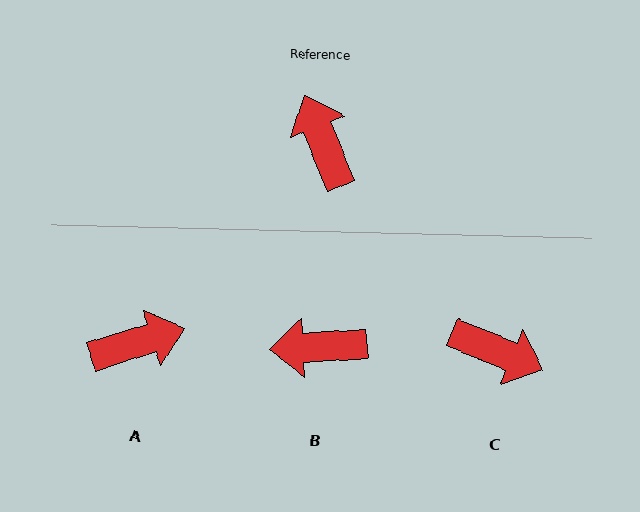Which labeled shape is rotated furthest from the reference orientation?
C, about 135 degrees away.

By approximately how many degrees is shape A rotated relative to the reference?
Approximately 95 degrees clockwise.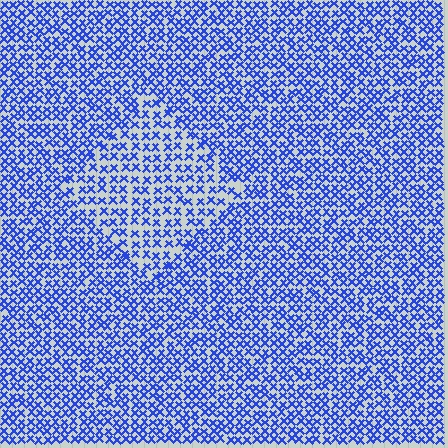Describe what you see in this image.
The image contains small blue elements arranged at two different densities. A diamond-shaped region is visible where the elements are less densely packed than the surrounding area.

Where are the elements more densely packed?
The elements are more densely packed outside the diamond boundary.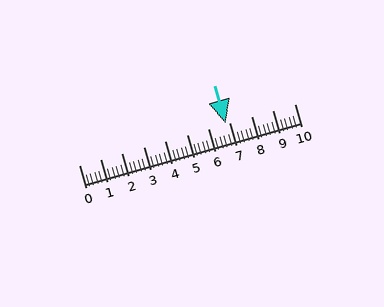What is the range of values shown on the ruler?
The ruler shows values from 0 to 10.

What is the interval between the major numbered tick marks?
The major tick marks are spaced 1 units apart.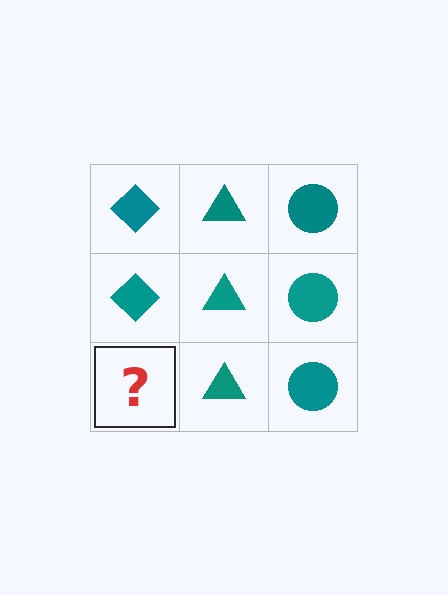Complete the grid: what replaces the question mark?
The question mark should be replaced with a teal diamond.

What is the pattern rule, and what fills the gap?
The rule is that each column has a consistent shape. The gap should be filled with a teal diamond.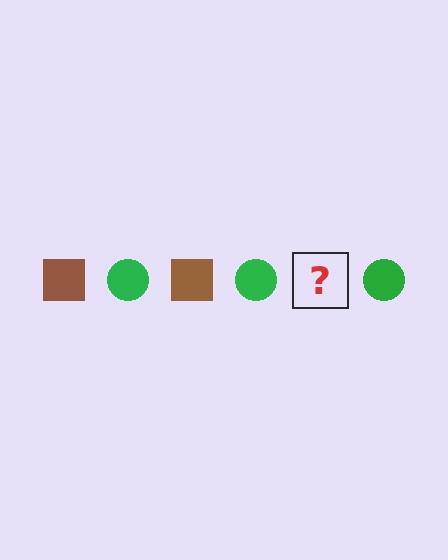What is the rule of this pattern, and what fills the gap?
The rule is that the pattern alternates between brown square and green circle. The gap should be filled with a brown square.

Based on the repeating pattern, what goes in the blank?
The blank should be a brown square.